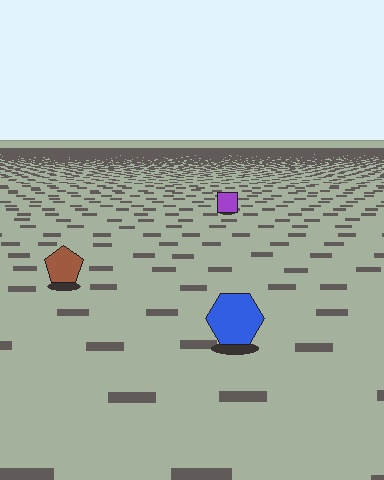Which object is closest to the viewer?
The blue hexagon is closest. The texture marks near it are larger and more spread out.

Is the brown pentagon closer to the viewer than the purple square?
Yes. The brown pentagon is closer — you can tell from the texture gradient: the ground texture is coarser near it.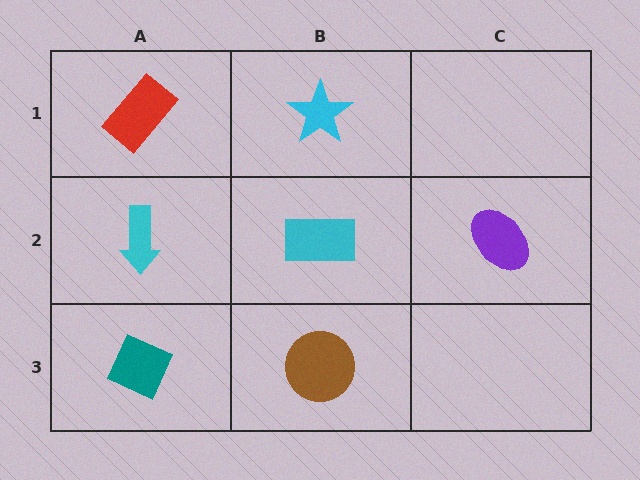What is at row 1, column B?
A cyan star.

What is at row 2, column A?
A cyan arrow.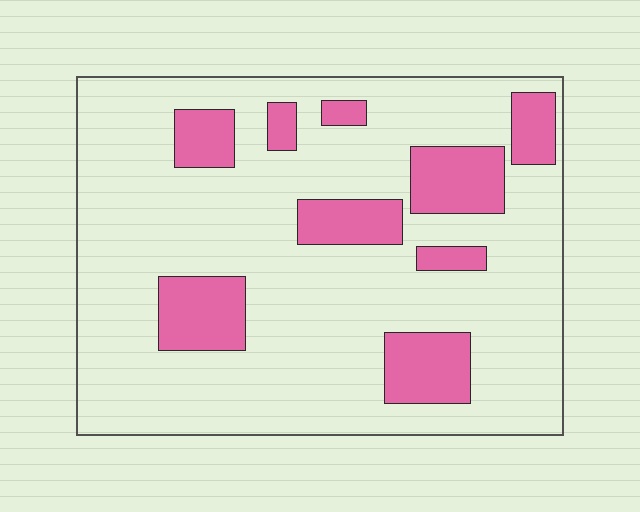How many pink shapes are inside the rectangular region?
9.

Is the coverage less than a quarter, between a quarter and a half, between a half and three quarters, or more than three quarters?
Less than a quarter.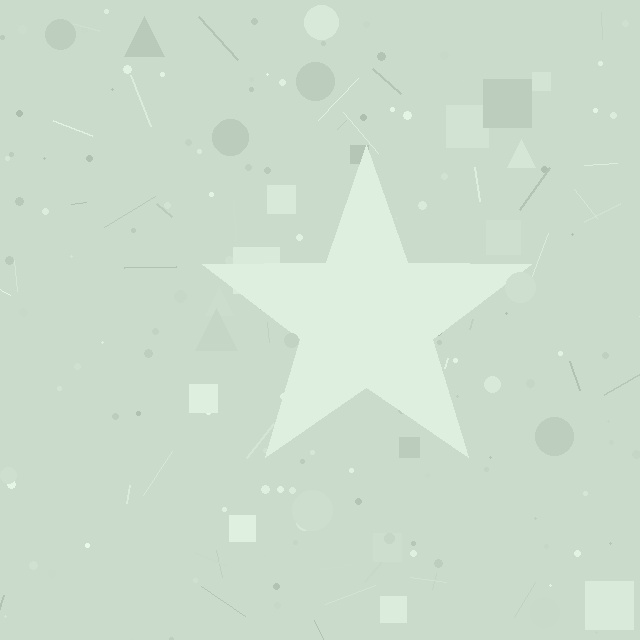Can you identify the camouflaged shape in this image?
The camouflaged shape is a star.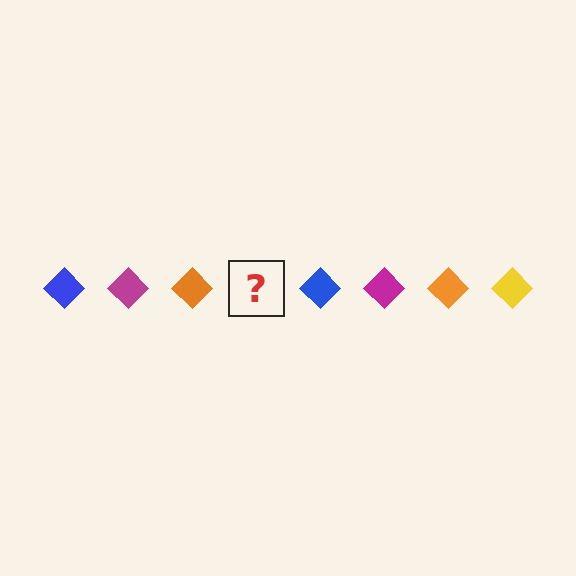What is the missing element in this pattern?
The missing element is a yellow diamond.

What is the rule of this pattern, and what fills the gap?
The rule is that the pattern cycles through blue, magenta, orange, yellow diamonds. The gap should be filled with a yellow diamond.